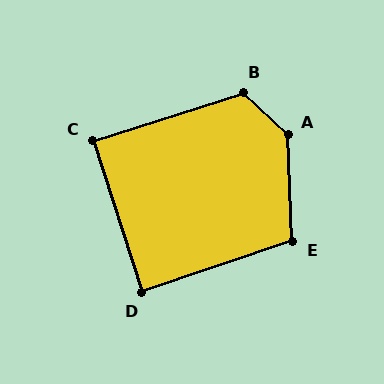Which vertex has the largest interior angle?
A, at approximately 136 degrees.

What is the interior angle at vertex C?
Approximately 90 degrees (approximately right).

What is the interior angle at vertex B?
Approximately 119 degrees (obtuse).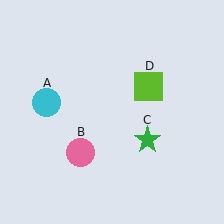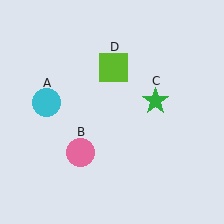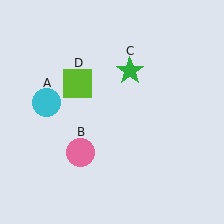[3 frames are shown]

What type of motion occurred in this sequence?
The green star (object C), lime square (object D) rotated counterclockwise around the center of the scene.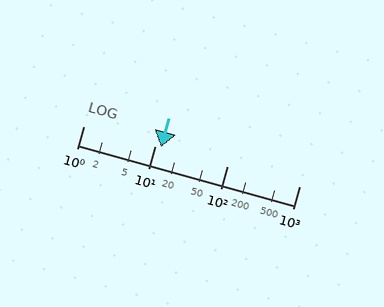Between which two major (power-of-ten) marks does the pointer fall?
The pointer is between 10 and 100.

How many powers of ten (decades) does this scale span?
The scale spans 3 decades, from 1 to 1000.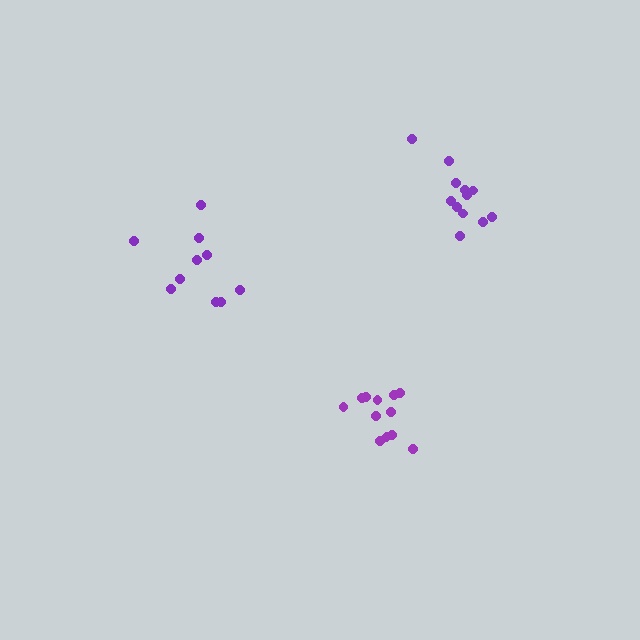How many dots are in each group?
Group 1: 12 dots, Group 2: 11 dots, Group 3: 12 dots (35 total).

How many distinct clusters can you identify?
There are 3 distinct clusters.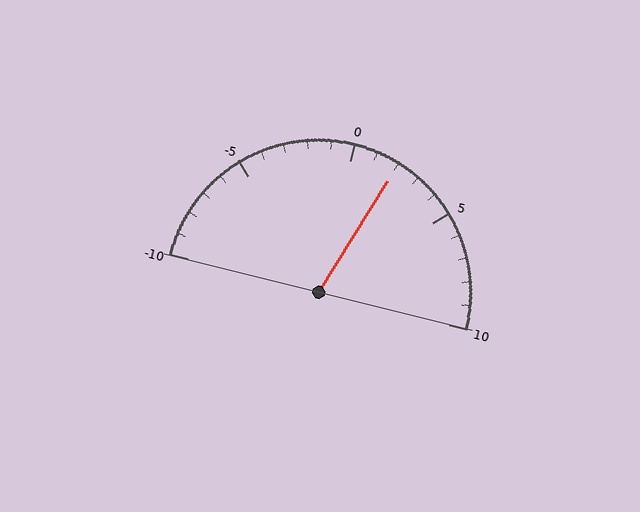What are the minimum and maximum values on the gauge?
The gauge ranges from -10 to 10.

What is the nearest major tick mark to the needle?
The nearest major tick mark is 0.